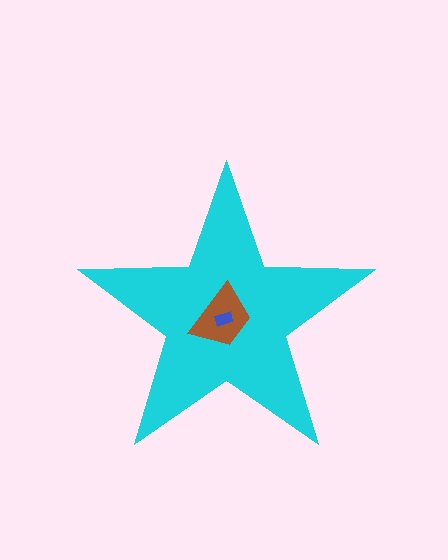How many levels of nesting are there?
3.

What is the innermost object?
The blue rectangle.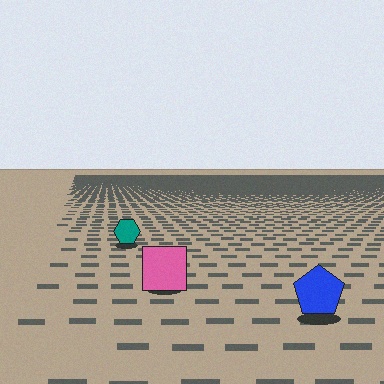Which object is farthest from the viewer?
The teal hexagon is farthest from the viewer. It appears smaller and the ground texture around it is denser.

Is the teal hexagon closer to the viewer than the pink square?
No. The pink square is closer — you can tell from the texture gradient: the ground texture is coarser near it.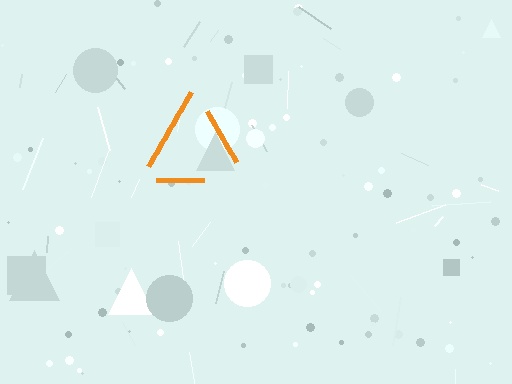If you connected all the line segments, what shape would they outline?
They would outline a triangle.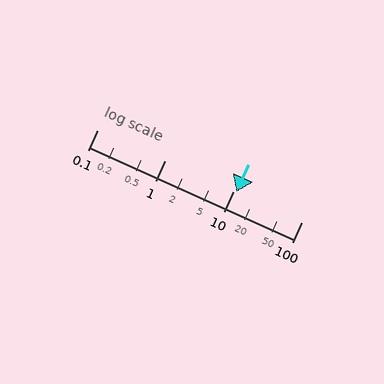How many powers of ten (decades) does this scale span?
The scale spans 3 decades, from 0.1 to 100.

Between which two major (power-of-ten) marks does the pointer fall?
The pointer is between 10 and 100.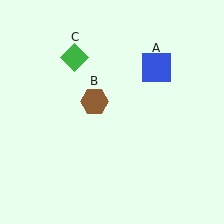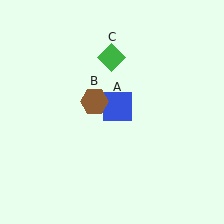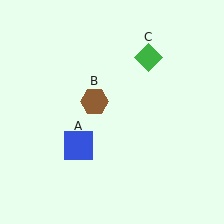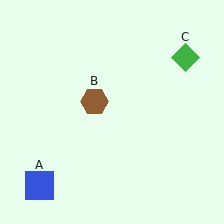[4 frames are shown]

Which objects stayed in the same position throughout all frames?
Brown hexagon (object B) remained stationary.